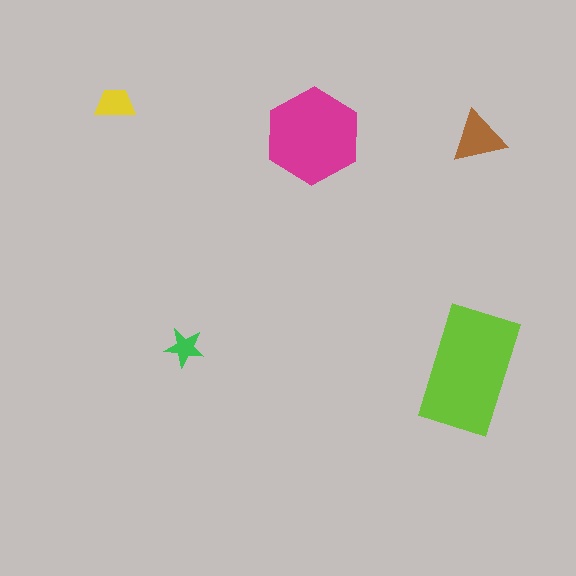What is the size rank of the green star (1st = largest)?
5th.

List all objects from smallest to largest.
The green star, the yellow trapezoid, the brown triangle, the magenta hexagon, the lime rectangle.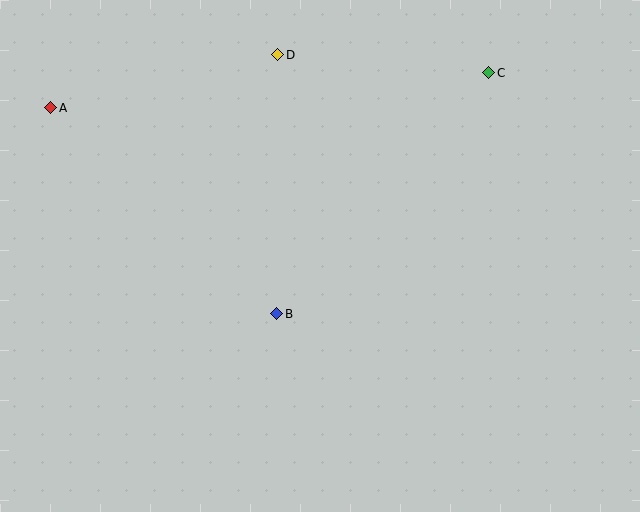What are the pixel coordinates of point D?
Point D is at (278, 55).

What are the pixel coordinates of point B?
Point B is at (277, 314).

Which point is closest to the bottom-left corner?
Point B is closest to the bottom-left corner.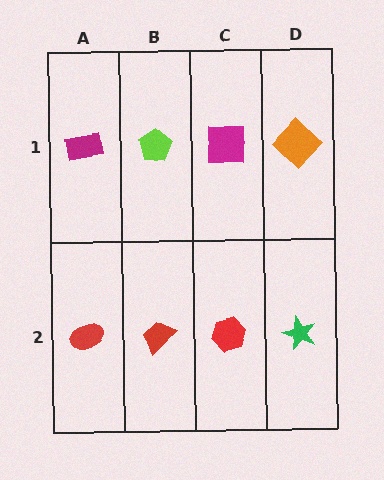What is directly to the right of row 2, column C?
A green star.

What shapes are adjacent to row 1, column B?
A red trapezoid (row 2, column B), a magenta rectangle (row 1, column A), a magenta square (row 1, column C).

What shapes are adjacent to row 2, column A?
A magenta rectangle (row 1, column A), a red trapezoid (row 2, column B).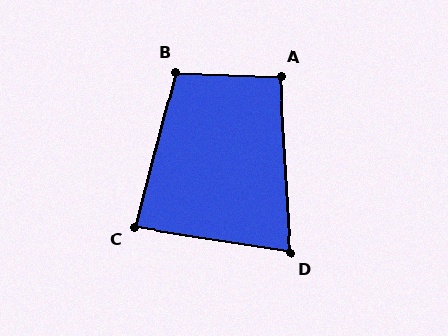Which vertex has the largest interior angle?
B, at approximately 102 degrees.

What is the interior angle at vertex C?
Approximately 84 degrees (acute).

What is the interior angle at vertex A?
Approximately 96 degrees (obtuse).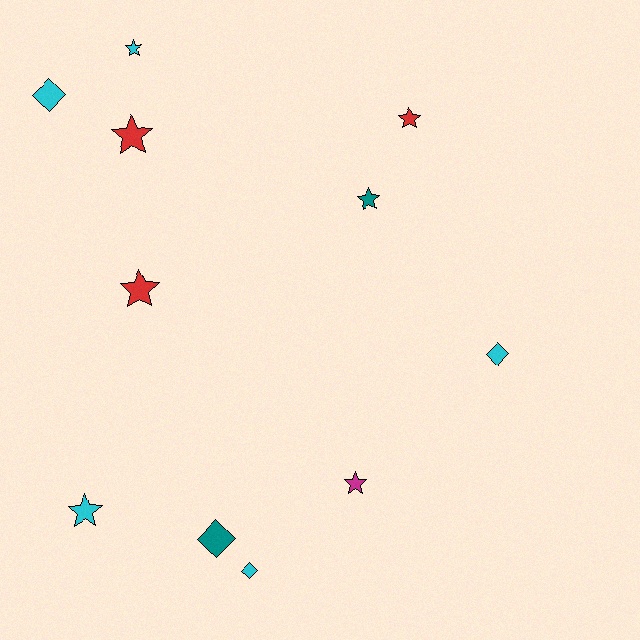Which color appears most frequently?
Cyan, with 5 objects.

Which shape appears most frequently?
Star, with 7 objects.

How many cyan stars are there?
There are 2 cyan stars.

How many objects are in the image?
There are 11 objects.